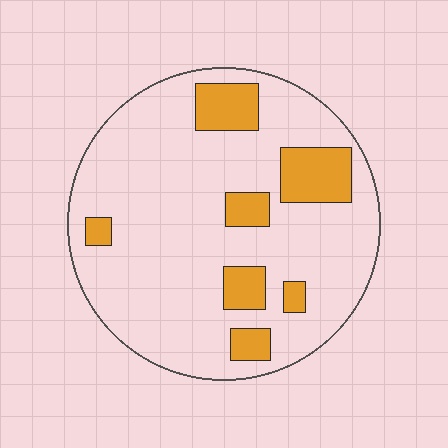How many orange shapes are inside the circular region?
7.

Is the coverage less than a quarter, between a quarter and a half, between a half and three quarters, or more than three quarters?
Less than a quarter.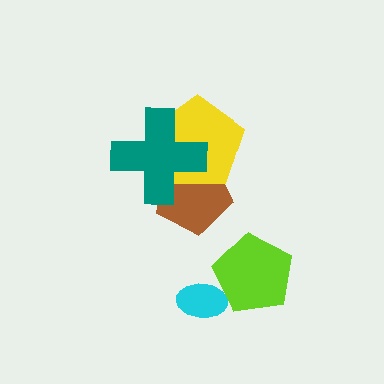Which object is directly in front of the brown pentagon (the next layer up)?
The yellow pentagon is directly in front of the brown pentagon.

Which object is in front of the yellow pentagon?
The teal cross is in front of the yellow pentagon.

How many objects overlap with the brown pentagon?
2 objects overlap with the brown pentagon.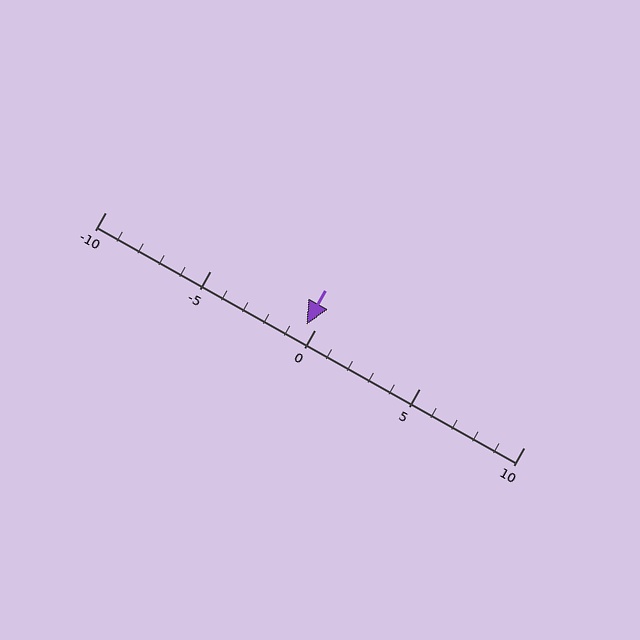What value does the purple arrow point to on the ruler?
The purple arrow points to approximately 0.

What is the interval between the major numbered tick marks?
The major tick marks are spaced 5 units apart.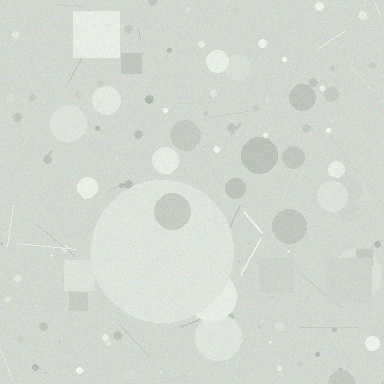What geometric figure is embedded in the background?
A circle is embedded in the background.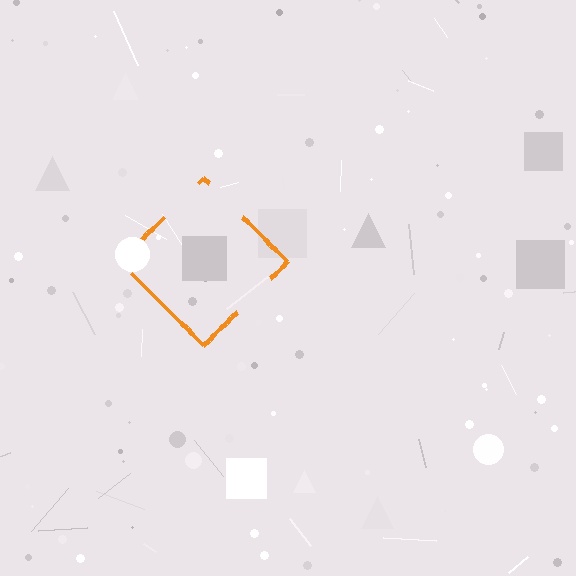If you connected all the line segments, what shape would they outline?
They would outline a diamond.